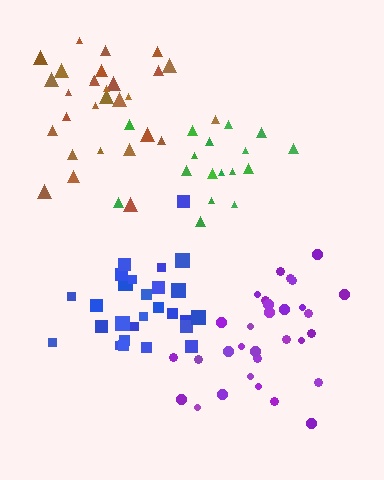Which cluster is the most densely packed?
Purple.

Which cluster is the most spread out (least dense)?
Green.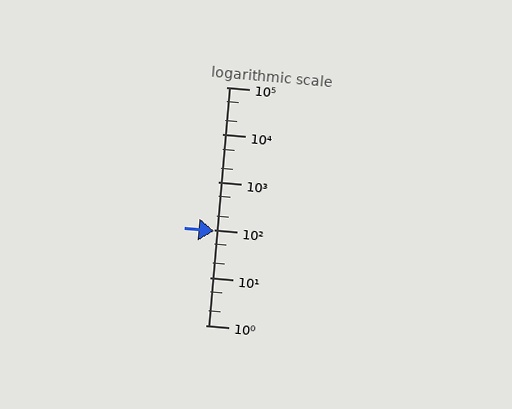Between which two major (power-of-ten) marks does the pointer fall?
The pointer is between 10 and 100.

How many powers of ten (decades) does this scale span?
The scale spans 5 decades, from 1 to 100000.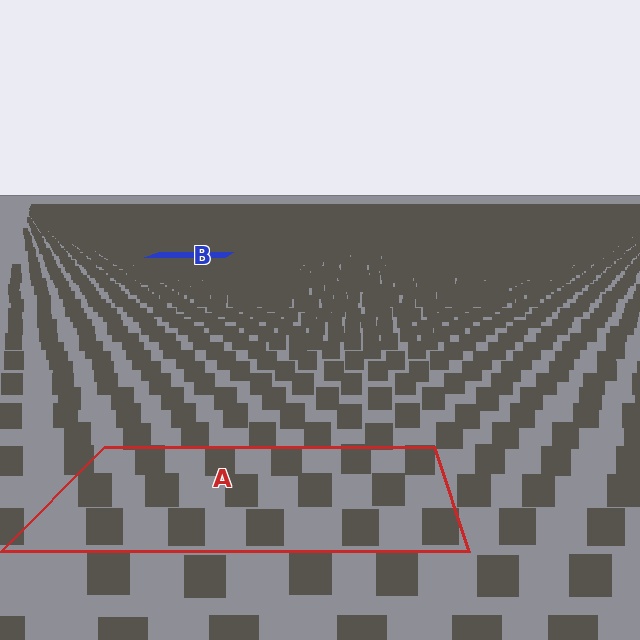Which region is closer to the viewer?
Region A is closer. The texture elements there are larger and more spread out.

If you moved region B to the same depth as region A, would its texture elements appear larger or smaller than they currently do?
They would appear larger. At a closer depth, the same texture elements are projected at a bigger on-screen size.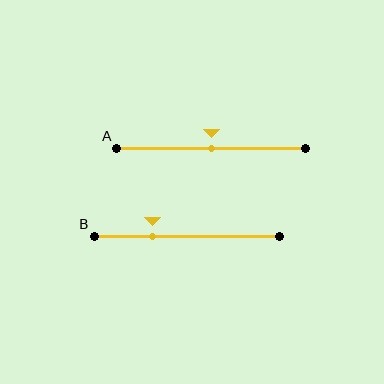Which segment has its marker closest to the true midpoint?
Segment A has its marker closest to the true midpoint.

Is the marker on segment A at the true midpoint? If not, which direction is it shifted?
Yes, the marker on segment A is at the true midpoint.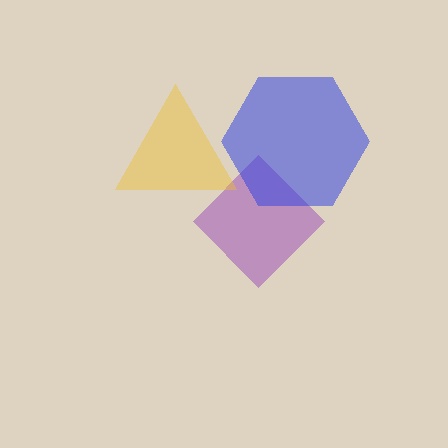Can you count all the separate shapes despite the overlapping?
Yes, there are 3 separate shapes.